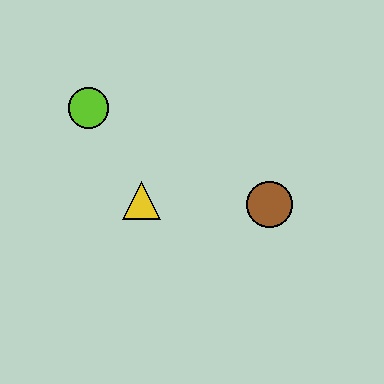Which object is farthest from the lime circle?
The brown circle is farthest from the lime circle.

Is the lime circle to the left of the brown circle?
Yes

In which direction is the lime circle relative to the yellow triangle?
The lime circle is above the yellow triangle.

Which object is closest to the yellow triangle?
The lime circle is closest to the yellow triangle.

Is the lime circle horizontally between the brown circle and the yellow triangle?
No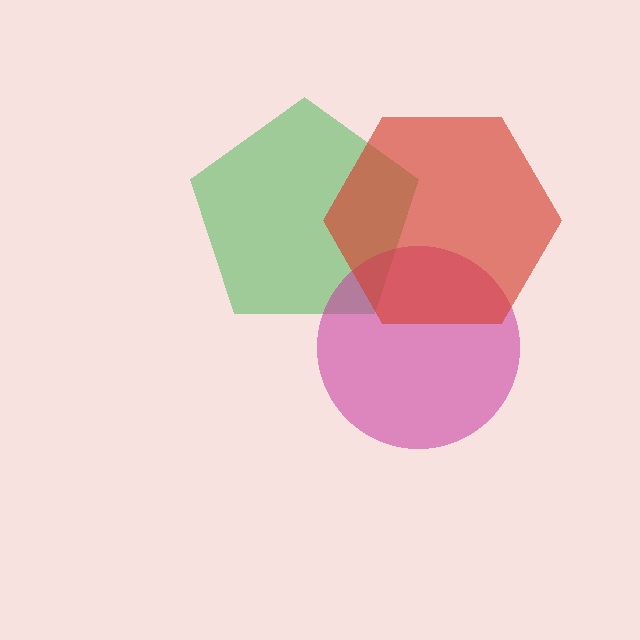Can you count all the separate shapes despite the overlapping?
Yes, there are 3 separate shapes.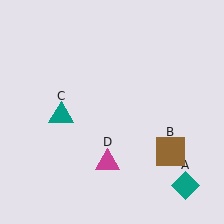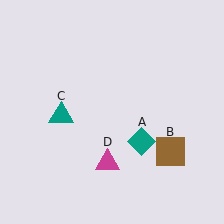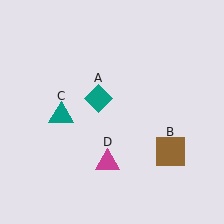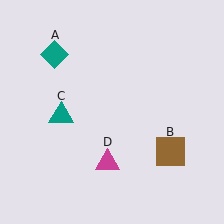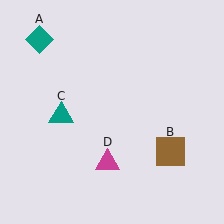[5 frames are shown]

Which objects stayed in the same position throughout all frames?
Brown square (object B) and teal triangle (object C) and magenta triangle (object D) remained stationary.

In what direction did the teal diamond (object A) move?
The teal diamond (object A) moved up and to the left.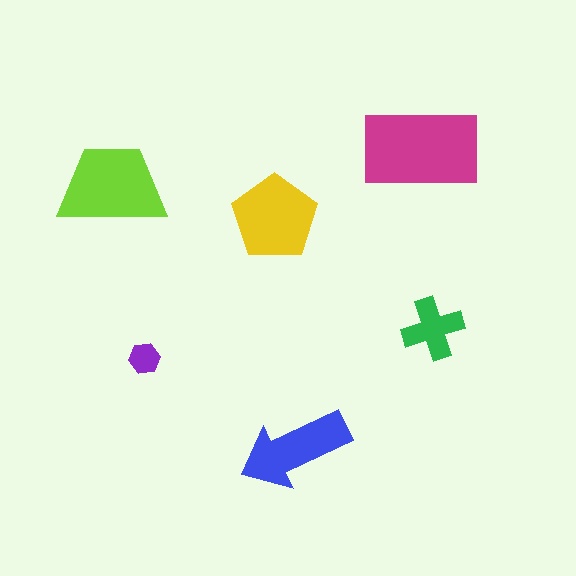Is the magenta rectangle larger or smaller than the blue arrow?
Larger.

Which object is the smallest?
The purple hexagon.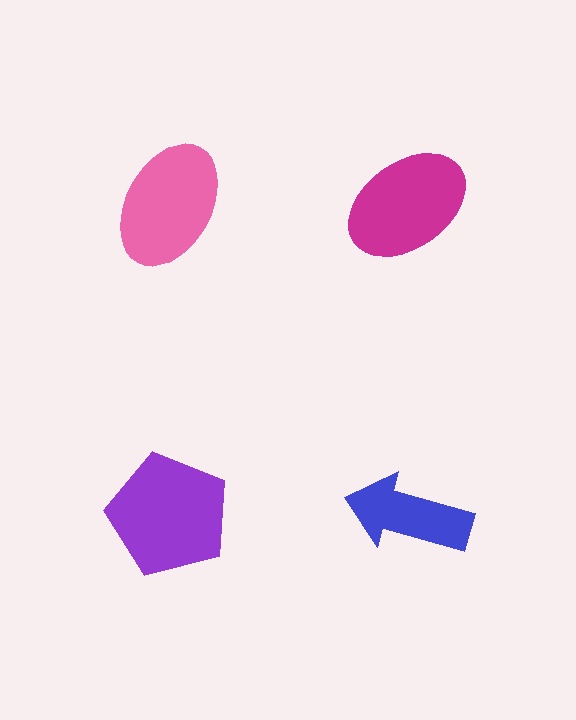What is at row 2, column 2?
A blue arrow.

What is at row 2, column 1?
A purple pentagon.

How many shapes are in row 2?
2 shapes.